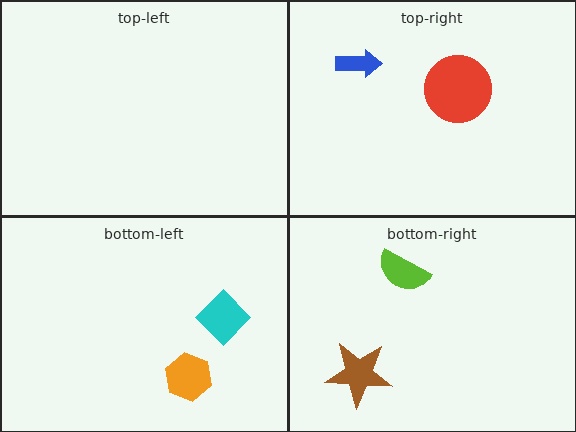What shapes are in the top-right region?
The red circle, the blue arrow.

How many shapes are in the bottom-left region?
2.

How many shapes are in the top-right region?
2.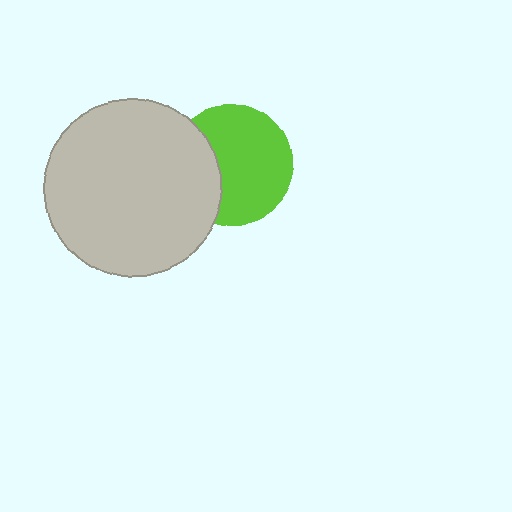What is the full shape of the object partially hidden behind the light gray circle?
The partially hidden object is a lime circle.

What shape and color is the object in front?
The object in front is a light gray circle.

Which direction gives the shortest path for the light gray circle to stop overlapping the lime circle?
Moving left gives the shortest separation.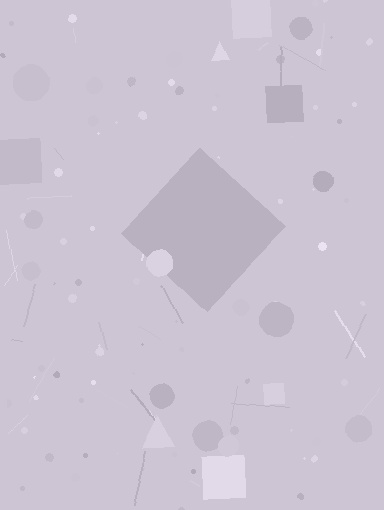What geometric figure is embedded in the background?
A diamond is embedded in the background.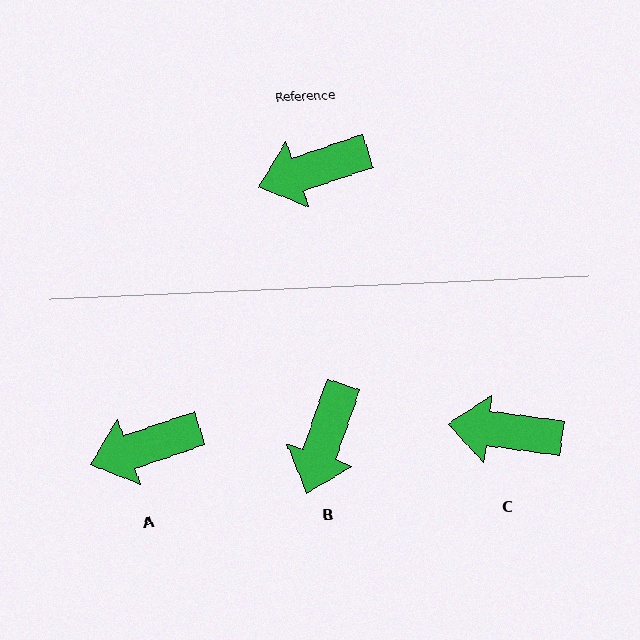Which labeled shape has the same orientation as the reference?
A.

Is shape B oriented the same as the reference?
No, it is off by about 53 degrees.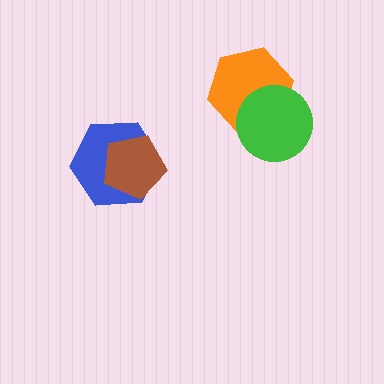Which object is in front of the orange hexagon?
The green circle is in front of the orange hexagon.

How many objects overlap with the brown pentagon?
1 object overlaps with the brown pentagon.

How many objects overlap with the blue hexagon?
1 object overlaps with the blue hexagon.